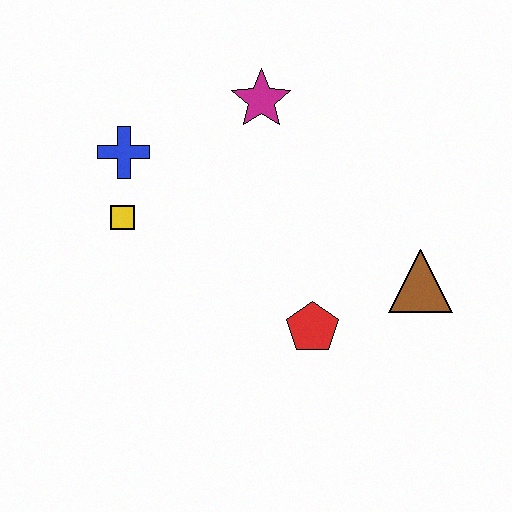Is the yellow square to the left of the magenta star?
Yes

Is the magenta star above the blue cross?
Yes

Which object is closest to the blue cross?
The yellow square is closest to the blue cross.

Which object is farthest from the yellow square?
The brown triangle is farthest from the yellow square.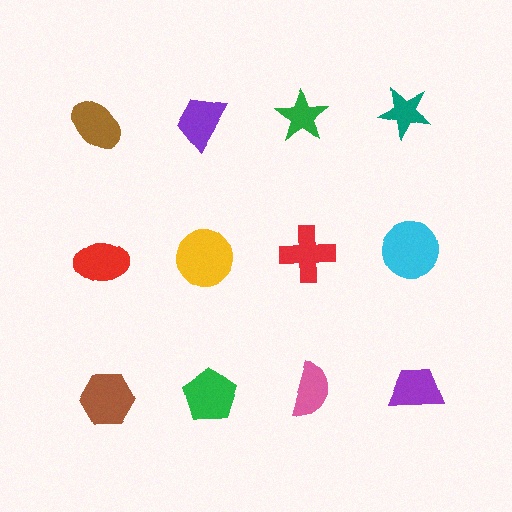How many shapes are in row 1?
4 shapes.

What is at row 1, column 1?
A brown ellipse.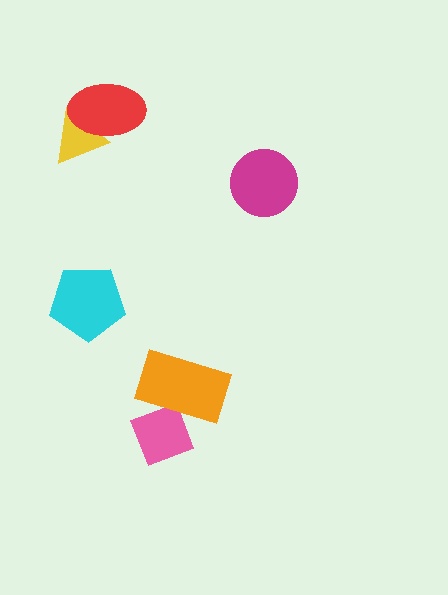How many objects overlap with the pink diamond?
1 object overlaps with the pink diamond.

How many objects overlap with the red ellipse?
1 object overlaps with the red ellipse.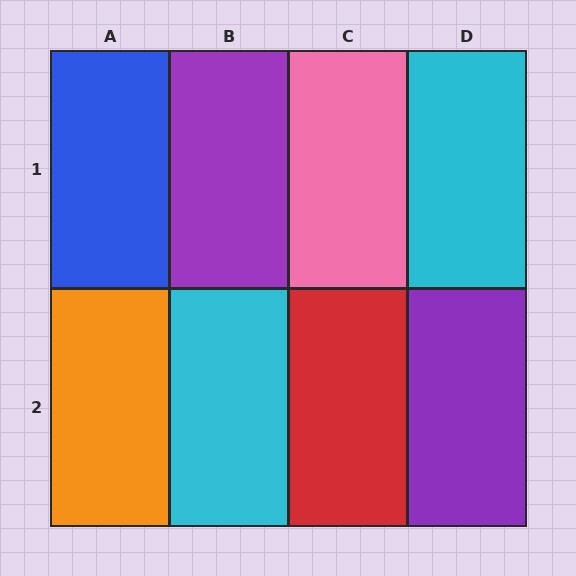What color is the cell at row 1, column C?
Pink.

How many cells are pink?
1 cell is pink.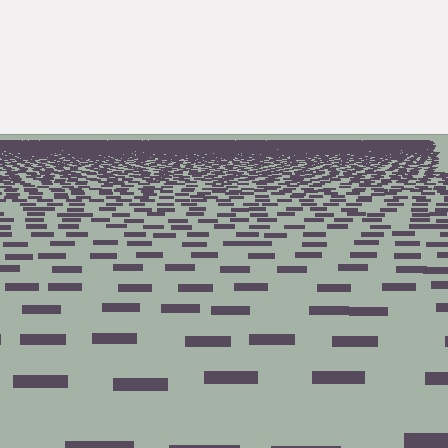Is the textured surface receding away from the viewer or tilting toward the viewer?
The surface is receding away from the viewer. Texture elements get smaller and denser toward the top.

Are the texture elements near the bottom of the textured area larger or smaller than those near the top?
Larger. Near the bottom, elements are closer to the viewer and appear at a bigger on-screen size.